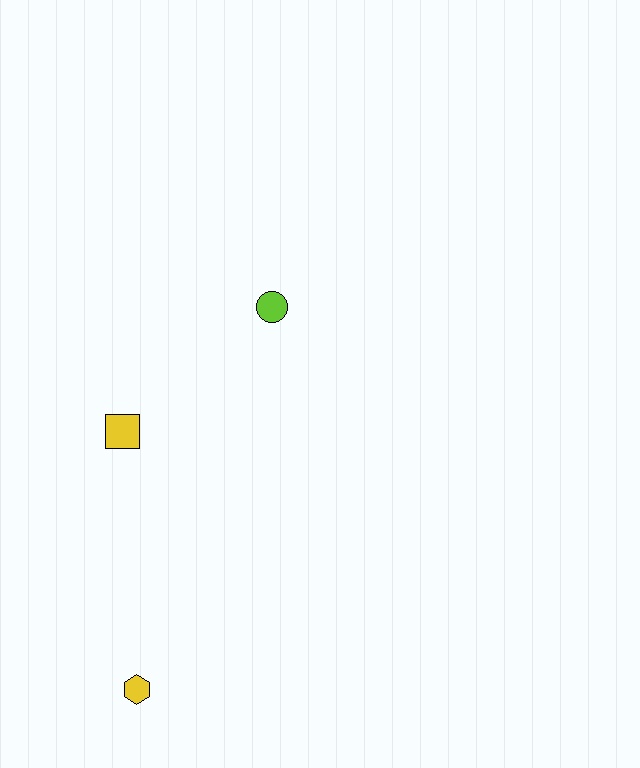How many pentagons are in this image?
There are no pentagons.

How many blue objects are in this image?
There are no blue objects.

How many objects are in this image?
There are 3 objects.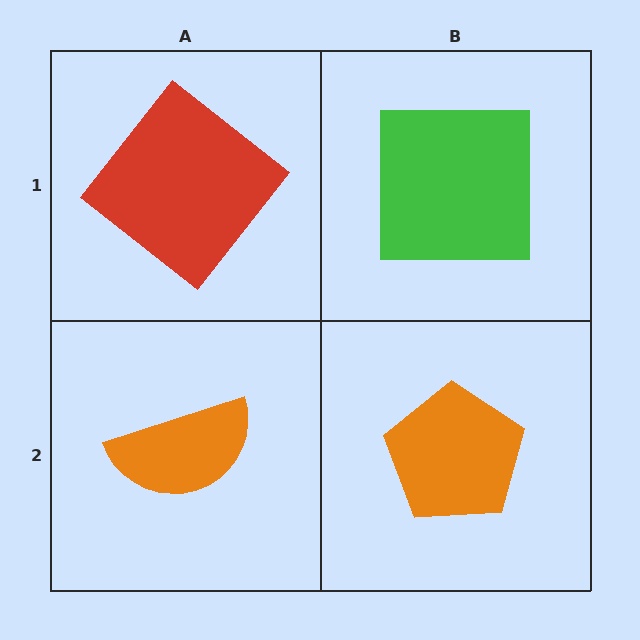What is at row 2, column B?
An orange pentagon.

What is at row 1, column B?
A green square.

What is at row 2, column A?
An orange semicircle.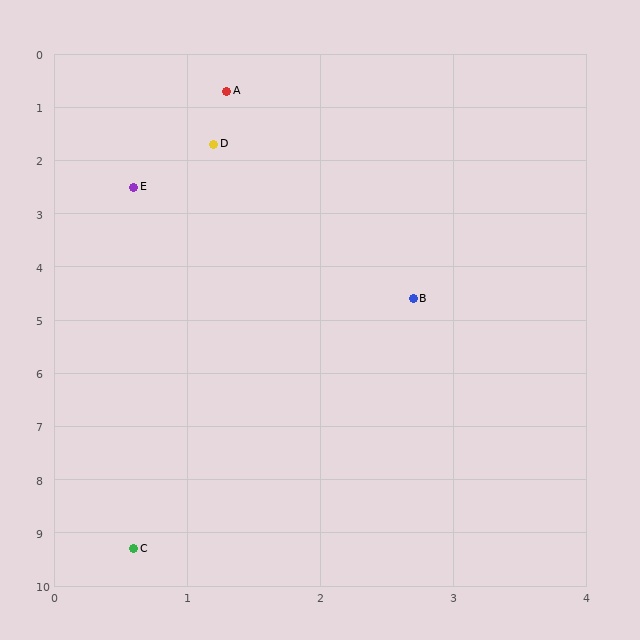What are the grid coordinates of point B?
Point B is at approximately (2.7, 4.6).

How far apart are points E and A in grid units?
Points E and A are about 1.9 grid units apart.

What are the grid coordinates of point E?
Point E is at approximately (0.6, 2.5).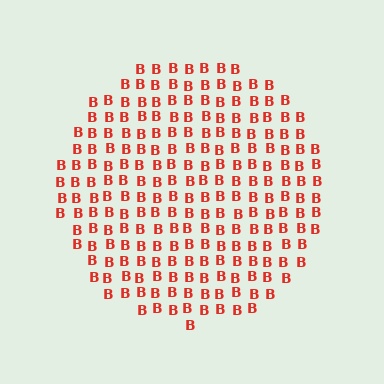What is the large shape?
The large shape is a circle.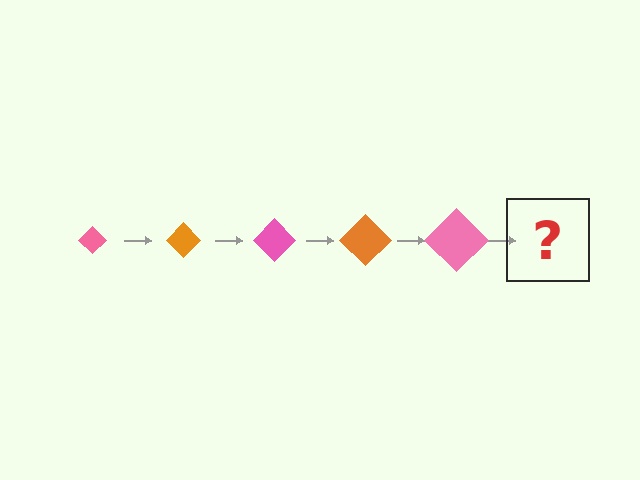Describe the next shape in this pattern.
It should be an orange diamond, larger than the previous one.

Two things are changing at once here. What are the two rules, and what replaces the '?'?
The two rules are that the diamond grows larger each step and the color cycles through pink and orange. The '?' should be an orange diamond, larger than the previous one.